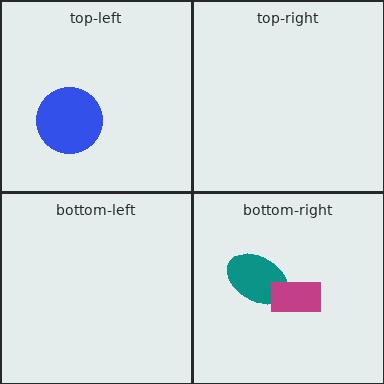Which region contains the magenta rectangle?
The bottom-right region.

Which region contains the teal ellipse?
The bottom-right region.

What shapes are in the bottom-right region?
The teal ellipse, the magenta rectangle.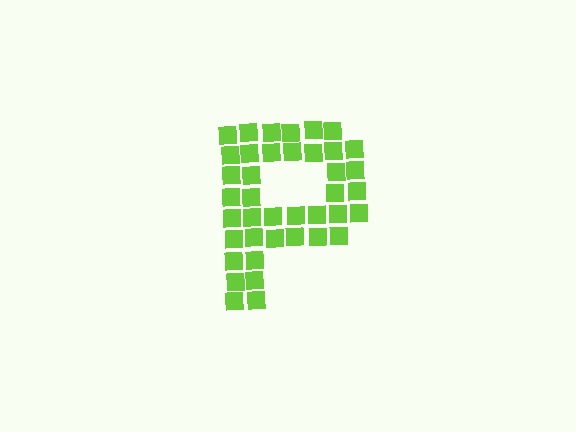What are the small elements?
The small elements are squares.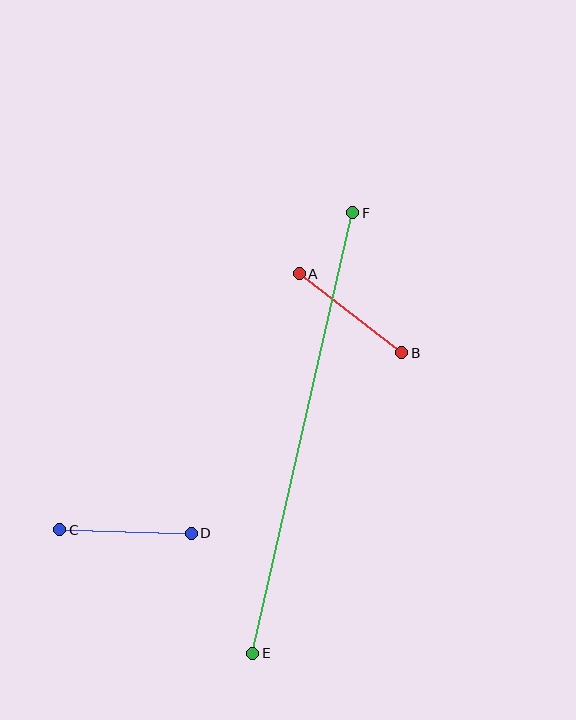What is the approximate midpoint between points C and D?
The midpoint is at approximately (126, 531) pixels.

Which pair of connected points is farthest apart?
Points E and F are farthest apart.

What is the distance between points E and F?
The distance is approximately 452 pixels.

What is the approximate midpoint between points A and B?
The midpoint is at approximately (351, 313) pixels.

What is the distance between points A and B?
The distance is approximately 129 pixels.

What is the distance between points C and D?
The distance is approximately 131 pixels.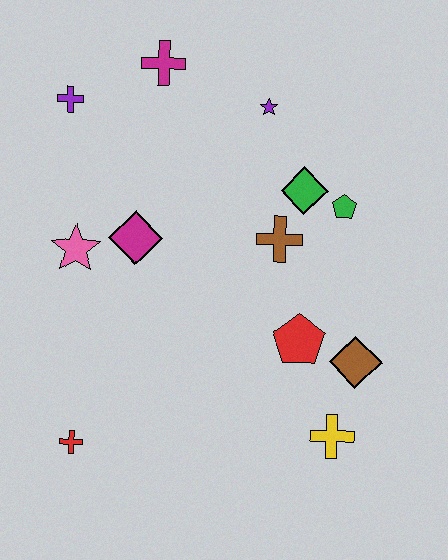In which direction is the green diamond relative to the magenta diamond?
The green diamond is to the right of the magenta diamond.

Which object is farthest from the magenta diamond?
The yellow cross is farthest from the magenta diamond.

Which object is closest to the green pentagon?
The green diamond is closest to the green pentagon.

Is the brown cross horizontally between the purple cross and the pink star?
No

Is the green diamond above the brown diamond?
Yes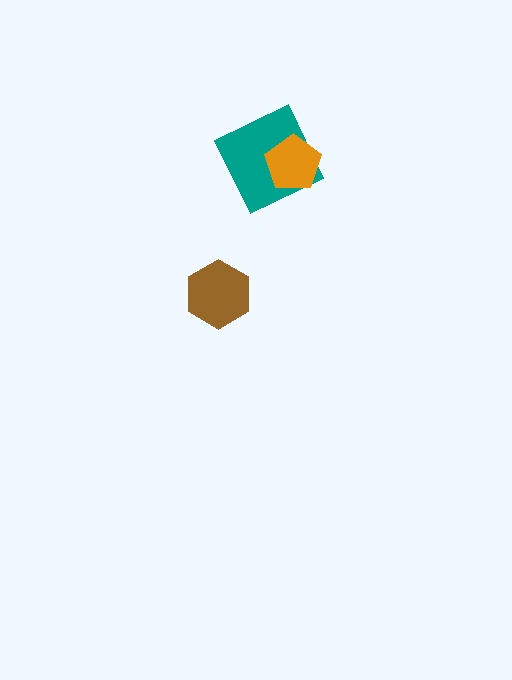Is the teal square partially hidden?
Yes, it is partially covered by another shape.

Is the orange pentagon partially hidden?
No, no other shape covers it.